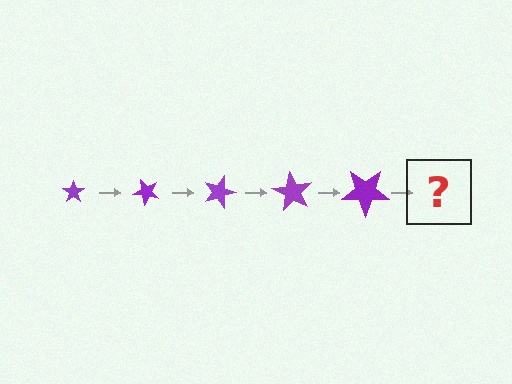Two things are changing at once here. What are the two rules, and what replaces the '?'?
The two rules are that the star grows larger each step and it rotates 45 degrees each step. The '?' should be a star, larger than the previous one and rotated 225 degrees from the start.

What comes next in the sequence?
The next element should be a star, larger than the previous one and rotated 225 degrees from the start.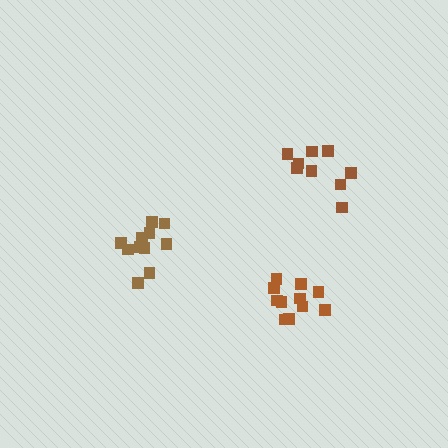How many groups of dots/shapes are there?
There are 3 groups.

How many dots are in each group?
Group 1: 9 dots, Group 2: 11 dots, Group 3: 11 dots (31 total).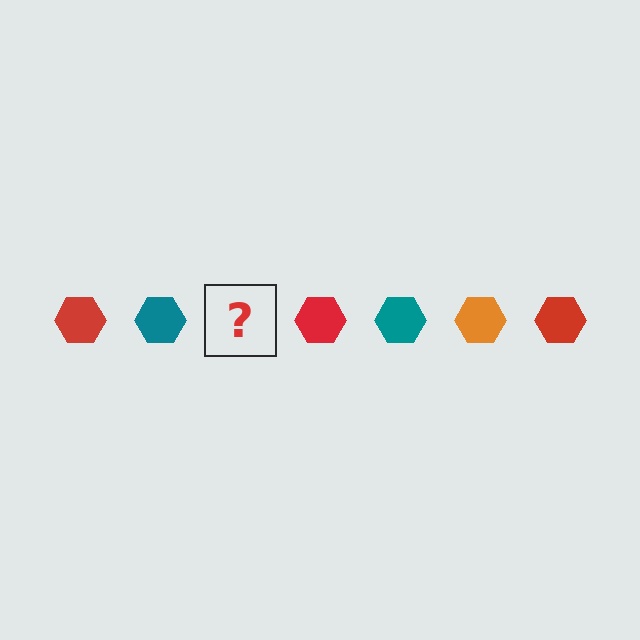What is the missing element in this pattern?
The missing element is an orange hexagon.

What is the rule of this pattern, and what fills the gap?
The rule is that the pattern cycles through red, teal, orange hexagons. The gap should be filled with an orange hexagon.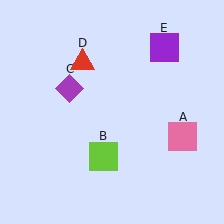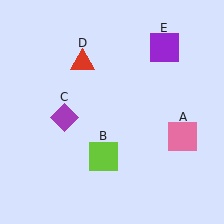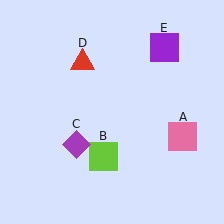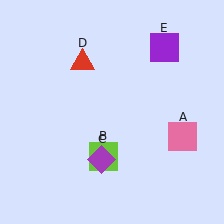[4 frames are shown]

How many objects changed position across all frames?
1 object changed position: purple diamond (object C).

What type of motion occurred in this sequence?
The purple diamond (object C) rotated counterclockwise around the center of the scene.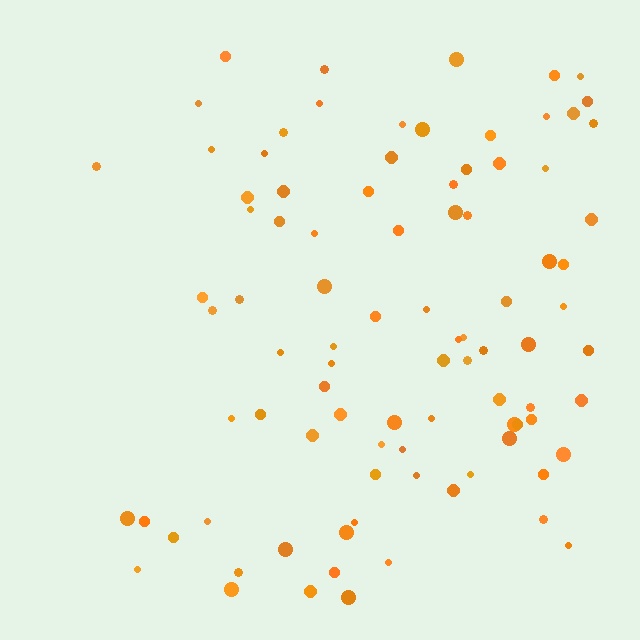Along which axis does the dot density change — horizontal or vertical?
Horizontal.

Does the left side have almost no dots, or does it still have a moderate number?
Still a moderate number, just noticeably fewer than the right.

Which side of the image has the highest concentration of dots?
The right.